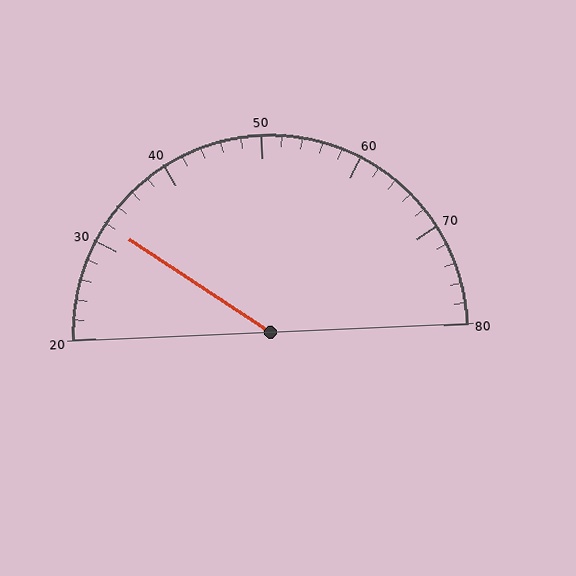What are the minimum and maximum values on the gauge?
The gauge ranges from 20 to 80.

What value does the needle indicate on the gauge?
The needle indicates approximately 32.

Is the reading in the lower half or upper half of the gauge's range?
The reading is in the lower half of the range (20 to 80).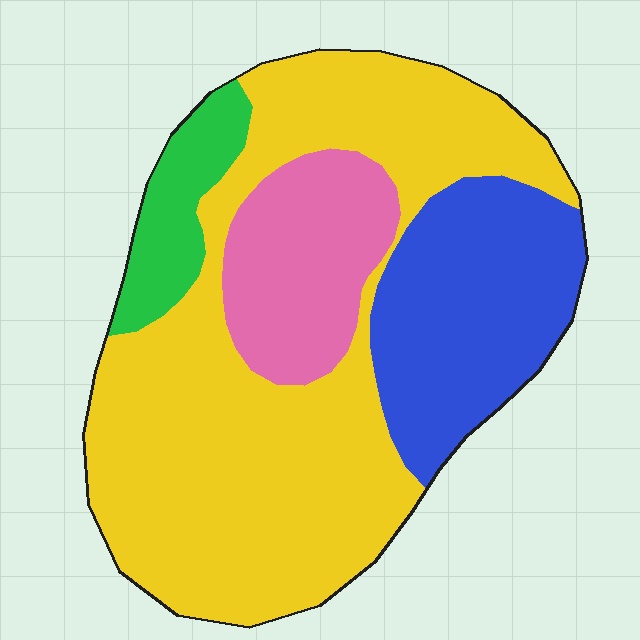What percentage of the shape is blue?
Blue takes up about one fifth (1/5) of the shape.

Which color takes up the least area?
Green, at roughly 10%.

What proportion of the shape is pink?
Pink takes up about one sixth (1/6) of the shape.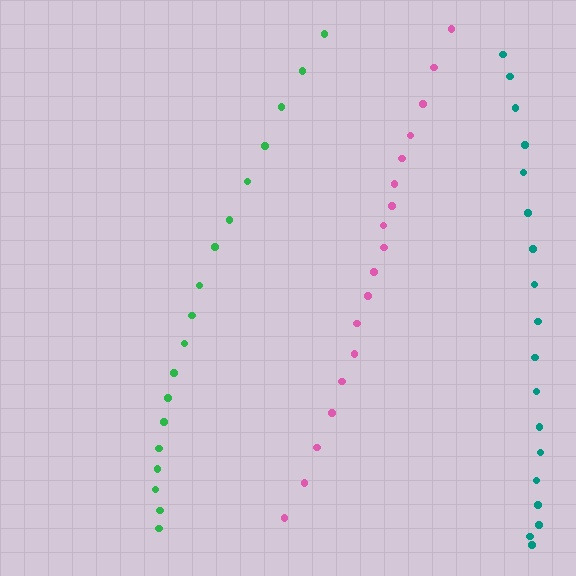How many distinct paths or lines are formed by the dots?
There are 3 distinct paths.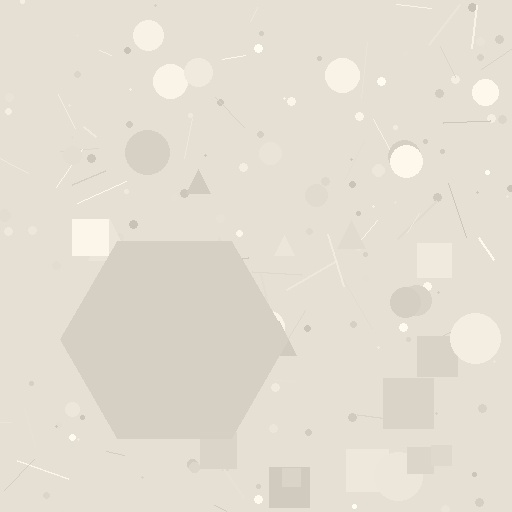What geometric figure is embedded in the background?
A hexagon is embedded in the background.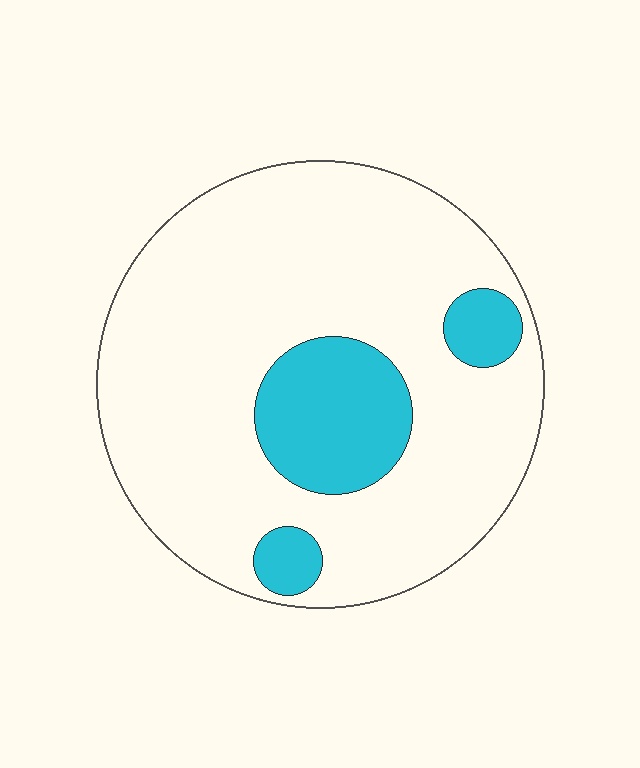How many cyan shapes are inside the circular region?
3.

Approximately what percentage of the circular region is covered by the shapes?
Approximately 20%.